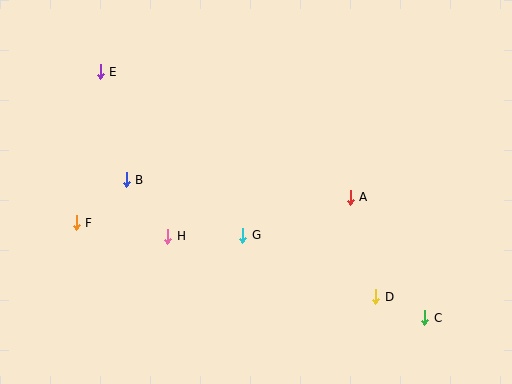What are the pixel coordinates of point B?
Point B is at (126, 180).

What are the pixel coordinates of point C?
Point C is at (425, 318).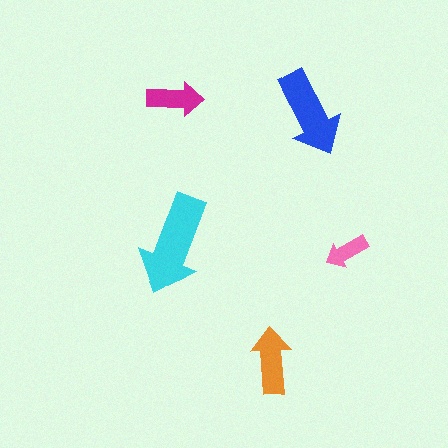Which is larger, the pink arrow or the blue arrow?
The blue one.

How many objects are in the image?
There are 5 objects in the image.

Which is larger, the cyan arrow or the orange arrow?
The cyan one.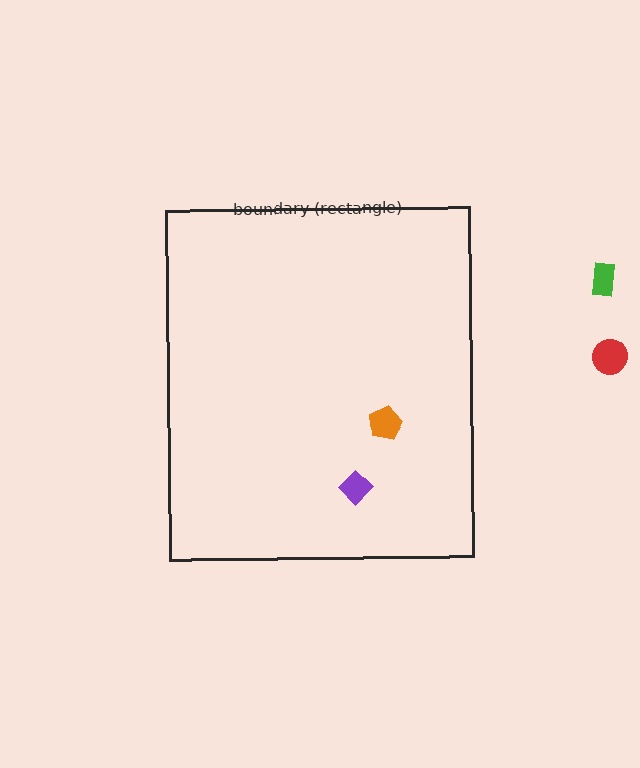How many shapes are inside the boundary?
2 inside, 2 outside.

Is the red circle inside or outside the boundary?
Outside.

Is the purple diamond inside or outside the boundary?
Inside.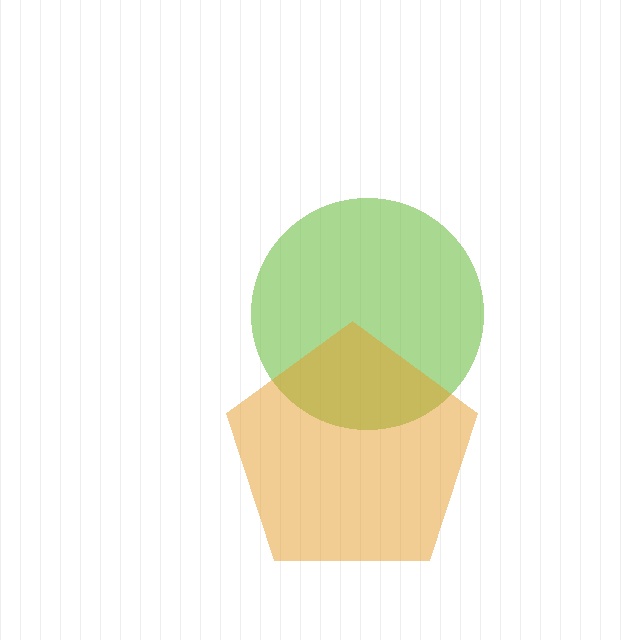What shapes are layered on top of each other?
The layered shapes are: a lime circle, an orange pentagon.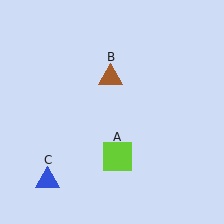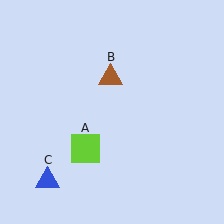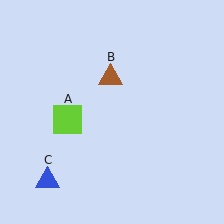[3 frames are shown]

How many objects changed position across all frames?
1 object changed position: lime square (object A).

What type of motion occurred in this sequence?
The lime square (object A) rotated clockwise around the center of the scene.